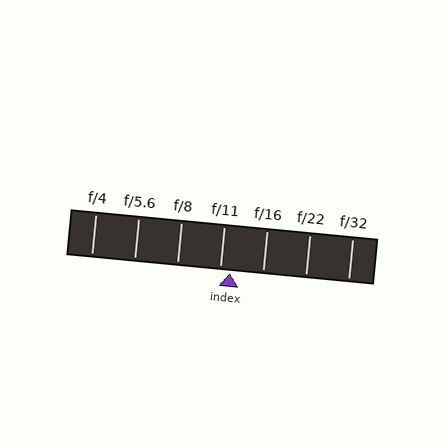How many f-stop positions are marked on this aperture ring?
There are 7 f-stop positions marked.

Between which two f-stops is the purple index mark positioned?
The index mark is between f/11 and f/16.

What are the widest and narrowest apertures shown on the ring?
The widest aperture shown is f/4 and the narrowest is f/32.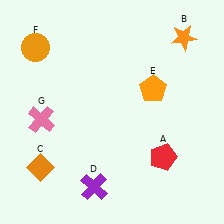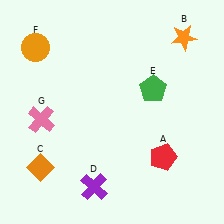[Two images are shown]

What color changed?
The pentagon (E) changed from orange in Image 1 to green in Image 2.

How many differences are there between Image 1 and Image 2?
There is 1 difference between the two images.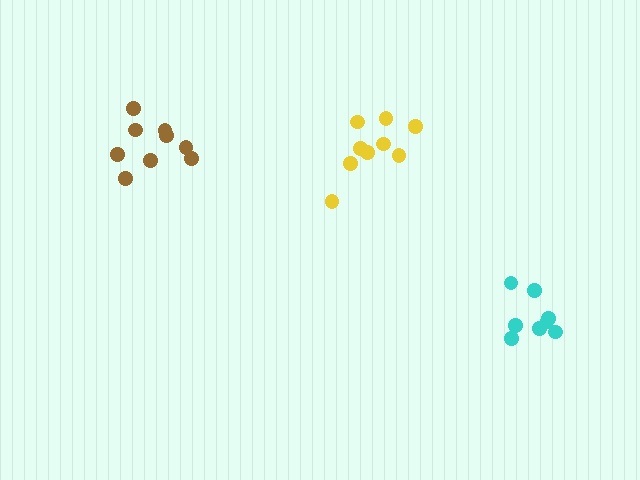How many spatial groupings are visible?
There are 3 spatial groupings.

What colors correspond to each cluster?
The clusters are colored: brown, cyan, yellow.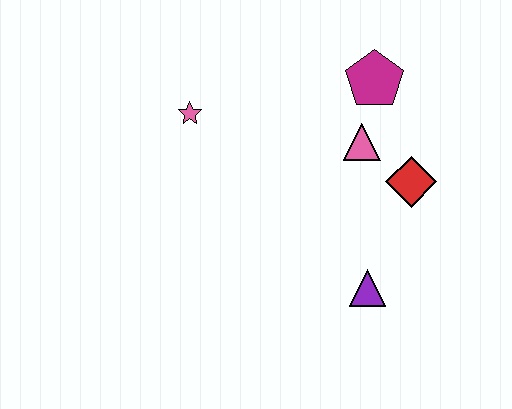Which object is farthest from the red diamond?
The pink star is farthest from the red diamond.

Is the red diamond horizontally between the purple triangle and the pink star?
No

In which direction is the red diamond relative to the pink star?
The red diamond is to the right of the pink star.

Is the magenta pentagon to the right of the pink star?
Yes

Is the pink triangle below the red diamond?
No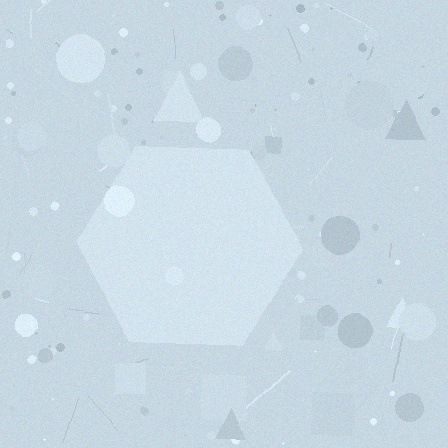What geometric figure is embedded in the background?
A hexagon is embedded in the background.